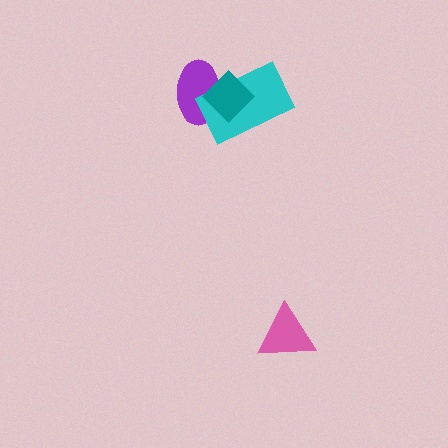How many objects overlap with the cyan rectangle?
2 objects overlap with the cyan rectangle.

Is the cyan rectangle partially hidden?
Yes, it is partially covered by another shape.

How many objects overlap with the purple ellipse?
2 objects overlap with the purple ellipse.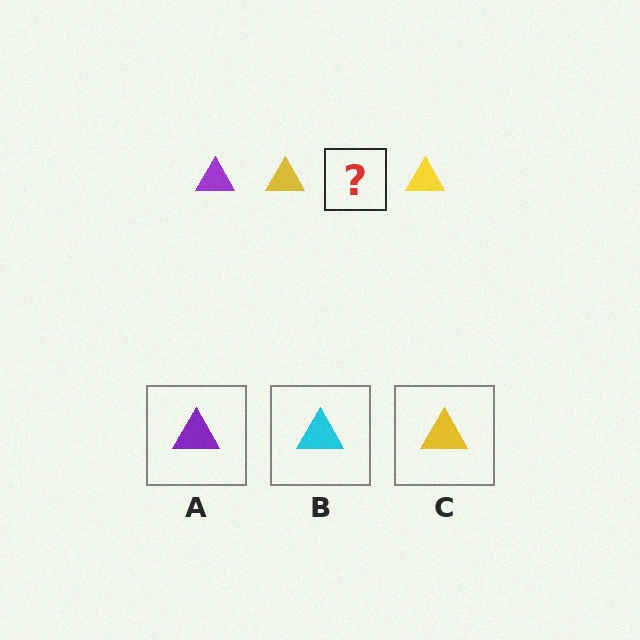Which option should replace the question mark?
Option A.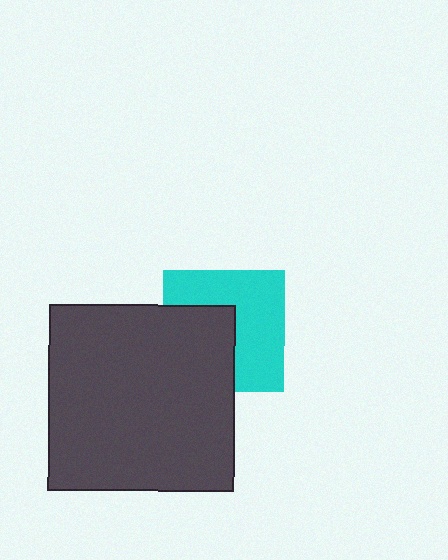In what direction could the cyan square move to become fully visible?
The cyan square could move toward the upper-right. That would shift it out from behind the dark gray square entirely.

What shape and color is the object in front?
The object in front is a dark gray square.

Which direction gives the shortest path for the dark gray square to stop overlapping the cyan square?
Moving toward the lower-left gives the shortest separation.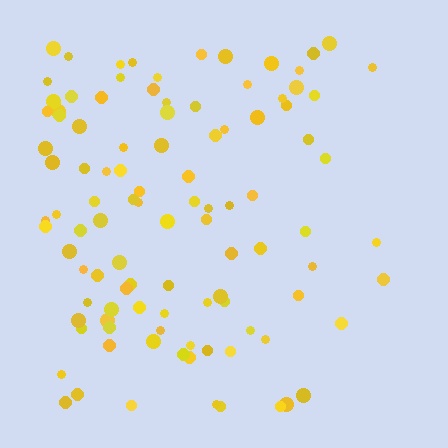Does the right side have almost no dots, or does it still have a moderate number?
Still a moderate number, just noticeably fewer than the left.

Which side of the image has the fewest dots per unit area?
The right.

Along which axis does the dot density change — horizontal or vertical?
Horizontal.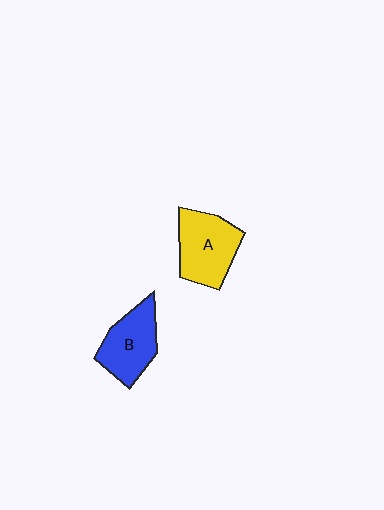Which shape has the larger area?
Shape A (yellow).